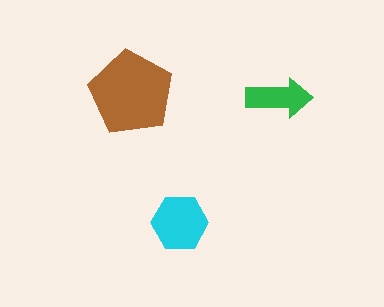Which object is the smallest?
The green arrow.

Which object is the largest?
The brown pentagon.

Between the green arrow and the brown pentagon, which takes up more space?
The brown pentagon.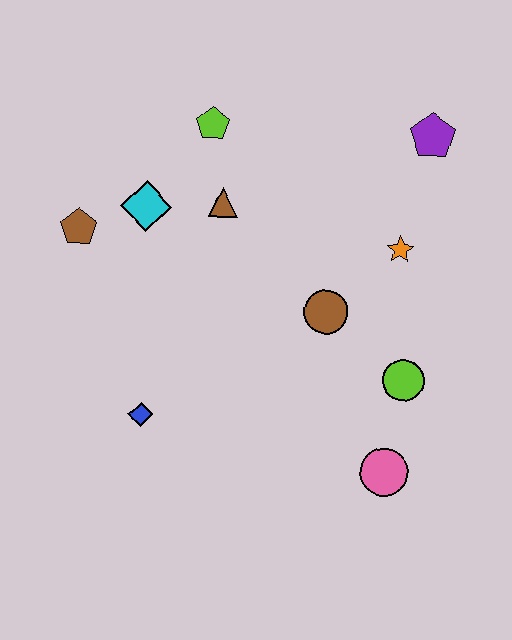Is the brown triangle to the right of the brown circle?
No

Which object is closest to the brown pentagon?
The cyan diamond is closest to the brown pentagon.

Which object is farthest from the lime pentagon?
The pink circle is farthest from the lime pentagon.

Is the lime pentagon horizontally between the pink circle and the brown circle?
No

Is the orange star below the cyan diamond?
Yes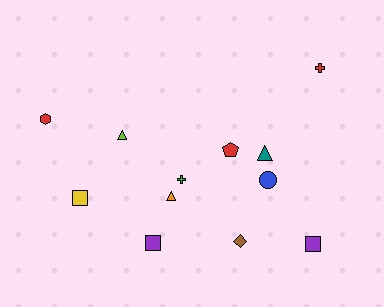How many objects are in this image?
There are 12 objects.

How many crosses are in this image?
There are 2 crosses.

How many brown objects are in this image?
There is 1 brown object.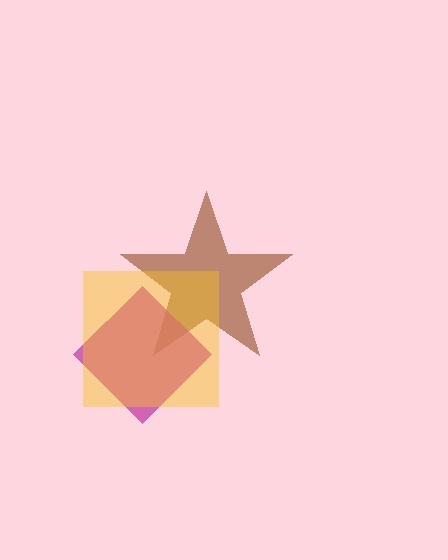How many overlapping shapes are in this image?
There are 3 overlapping shapes in the image.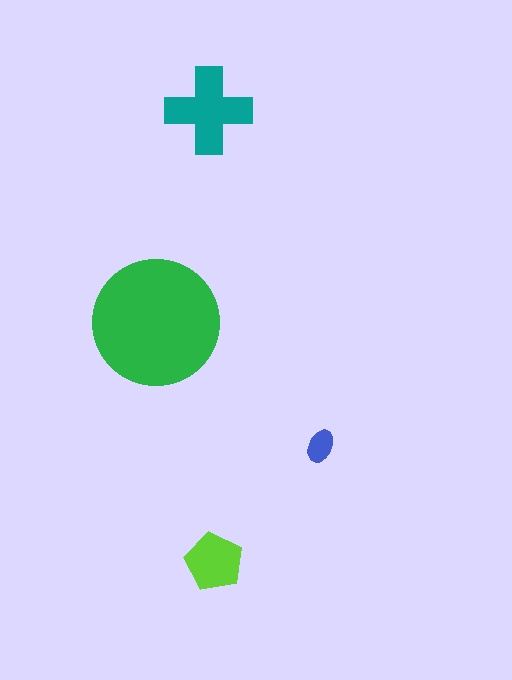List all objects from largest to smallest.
The green circle, the teal cross, the lime pentagon, the blue ellipse.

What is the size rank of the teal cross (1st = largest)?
2nd.